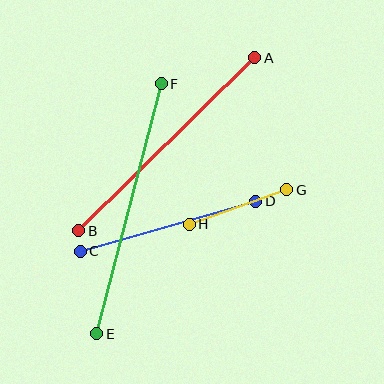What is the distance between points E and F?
The distance is approximately 258 pixels.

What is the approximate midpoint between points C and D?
The midpoint is at approximately (168, 226) pixels.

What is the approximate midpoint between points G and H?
The midpoint is at approximately (238, 207) pixels.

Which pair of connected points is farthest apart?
Points E and F are farthest apart.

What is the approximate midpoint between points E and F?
The midpoint is at approximately (129, 209) pixels.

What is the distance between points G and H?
The distance is approximately 103 pixels.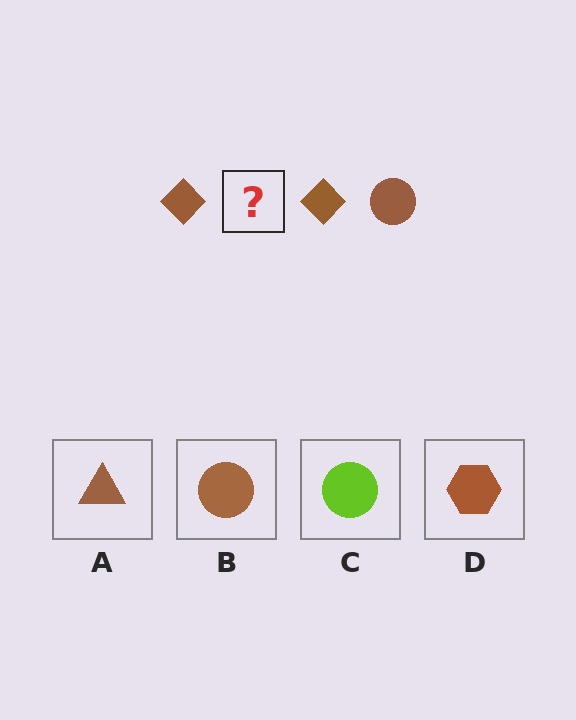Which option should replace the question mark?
Option B.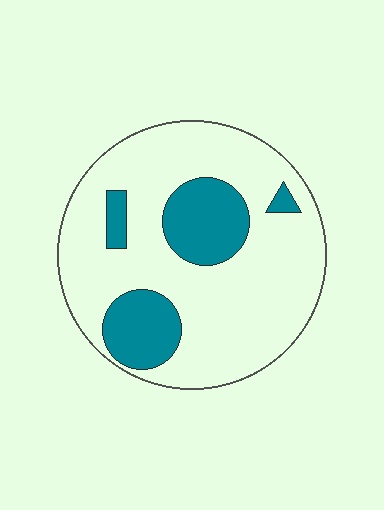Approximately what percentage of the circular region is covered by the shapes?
Approximately 25%.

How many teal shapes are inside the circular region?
4.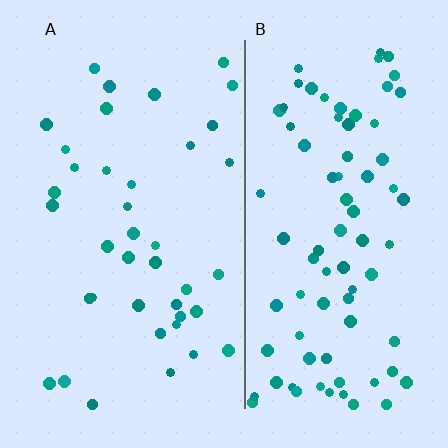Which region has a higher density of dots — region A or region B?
B (the right).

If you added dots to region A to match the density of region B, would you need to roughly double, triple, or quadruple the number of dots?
Approximately double.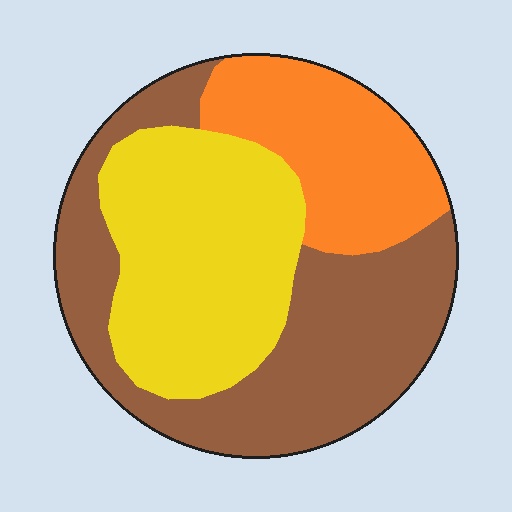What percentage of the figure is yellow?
Yellow covers 35% of the figure.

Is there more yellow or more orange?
Yellow.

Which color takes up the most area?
Brown, at roughly 40%.